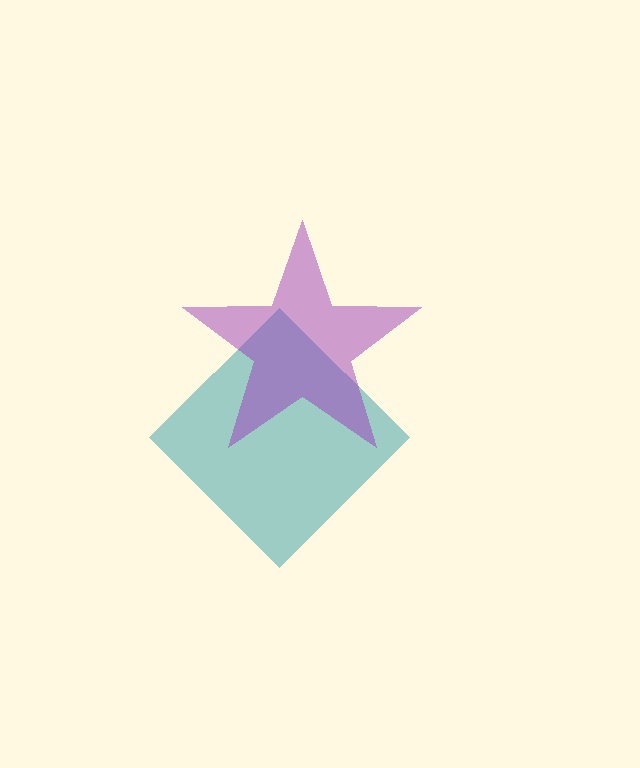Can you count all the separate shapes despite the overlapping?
Yes, there are 2 separate shapes.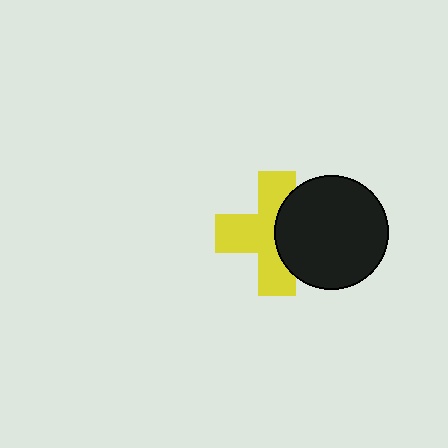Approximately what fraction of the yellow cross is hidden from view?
Roughly 38% of the yellow cross is hidden behind the black circle.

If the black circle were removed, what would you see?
You would see the complete yellow cross.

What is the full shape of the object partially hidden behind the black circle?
The partially hidden object is a yellow cross.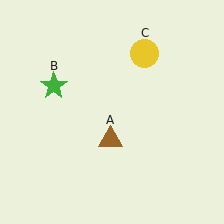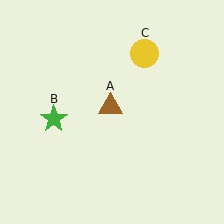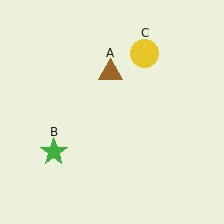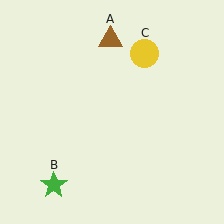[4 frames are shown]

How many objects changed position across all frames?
2 objects changed position: brown triangle (object A), green star (object B).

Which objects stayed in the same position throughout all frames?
Yellow circle (object C) remained stationary.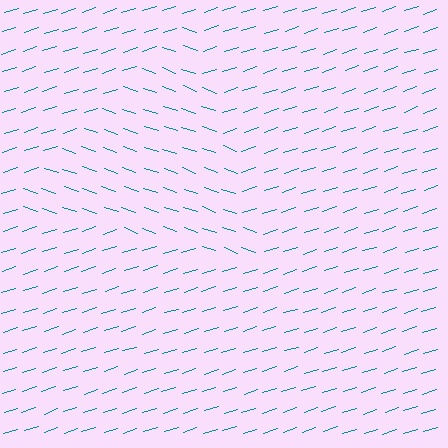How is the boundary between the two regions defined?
The boundary is defined purely by a change in line orientation (approximately 37 degrees difference). All lines are the same color and thickness.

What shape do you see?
I see a triangle.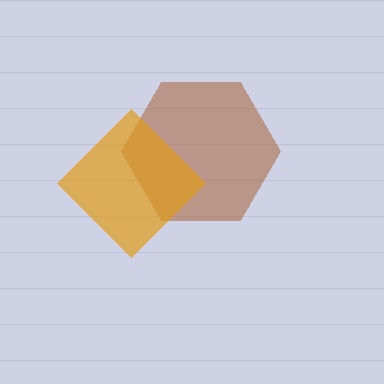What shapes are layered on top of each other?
The layered shapes are: a brown hexagon, an orange diamond.